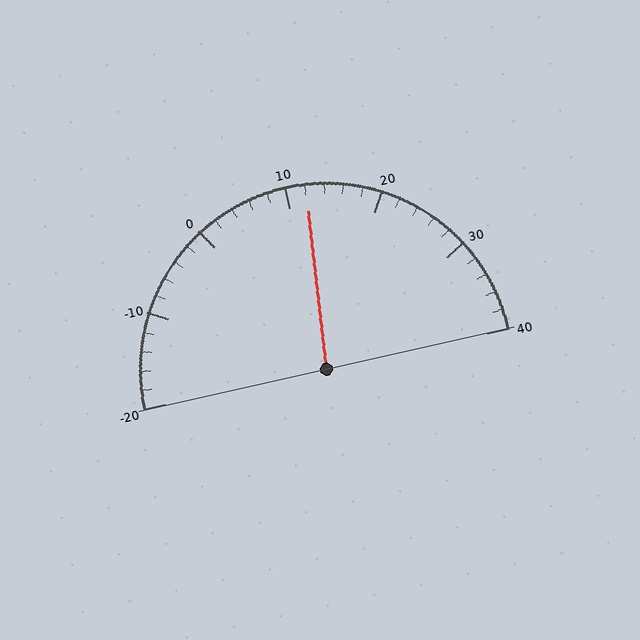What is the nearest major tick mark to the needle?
The nearest major tick mark is 10.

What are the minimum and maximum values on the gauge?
The gauge ranges from -20 to 40.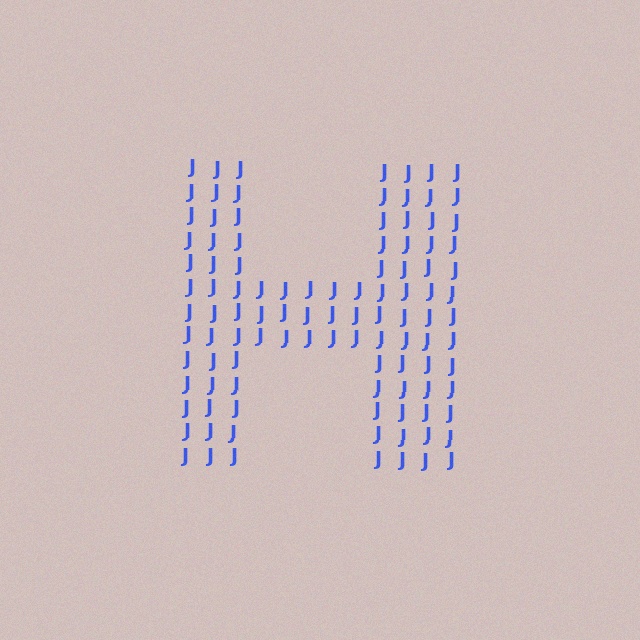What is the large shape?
The large shape is the letter H.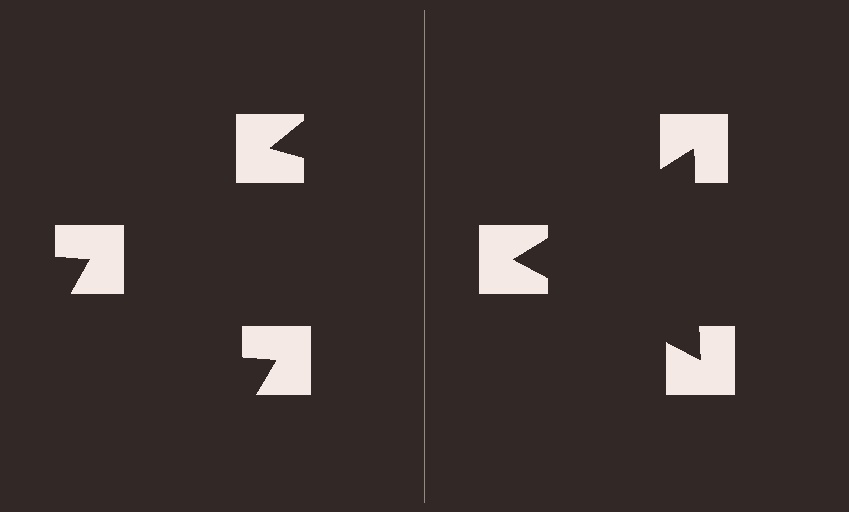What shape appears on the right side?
An illusory triangle.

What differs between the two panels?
The notched squares are positioned identically on both sides; only the wedge orientations differ. On the right they align to a triangle; on the left they are misaligned.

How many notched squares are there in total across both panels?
6 — 3 on each side.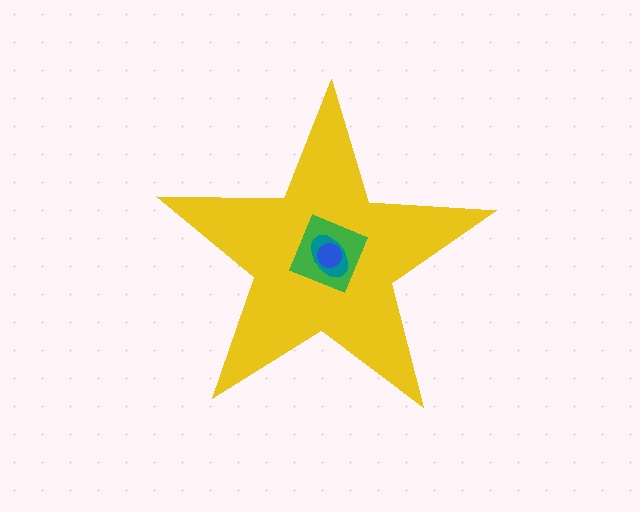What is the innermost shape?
The blue circle.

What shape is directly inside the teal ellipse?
The blue circle.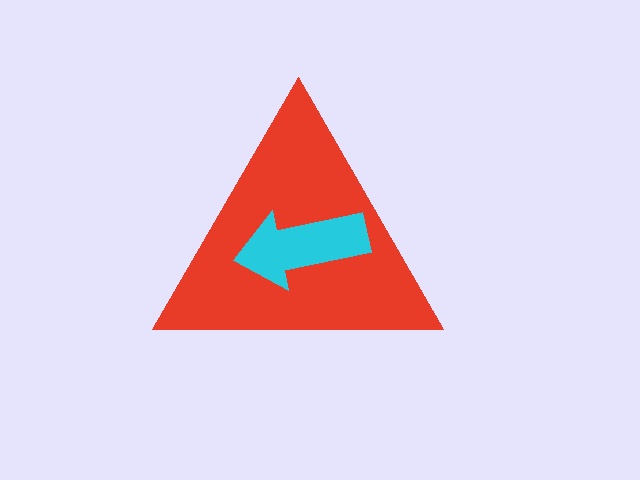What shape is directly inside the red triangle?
The cyan arrow.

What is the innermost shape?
The cyan arrow.